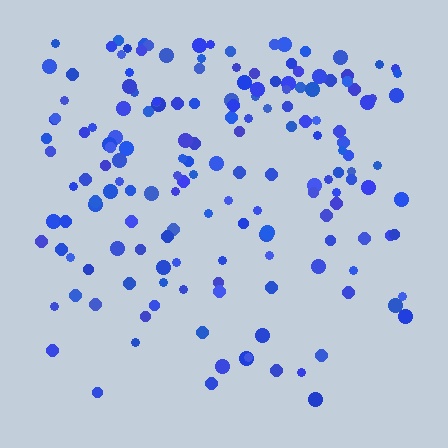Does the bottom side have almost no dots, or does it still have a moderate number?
Still a moderate number, just noticeably fewer than the top.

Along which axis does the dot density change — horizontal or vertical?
Vertical.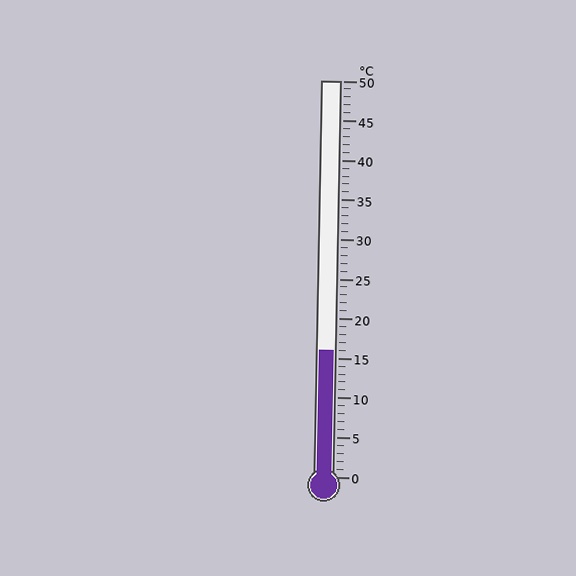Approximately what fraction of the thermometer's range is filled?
The thermometer is filled to approximately 30% of its range.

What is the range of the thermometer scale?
The thermometer scale ranges from 0°C to 50°C.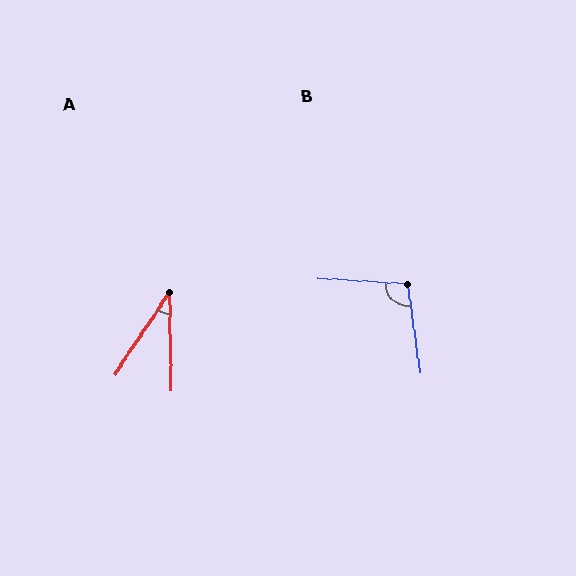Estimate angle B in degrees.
Approximately 102 degrees.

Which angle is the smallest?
A, at approximately 35 degrees.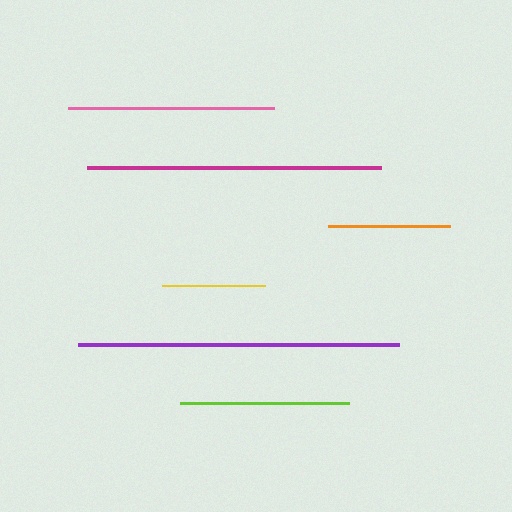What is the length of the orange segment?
The orange segment is approximately 122 pixels long.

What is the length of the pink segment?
The pink segment is approximately 206 pixels long.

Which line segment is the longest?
The purple line is the longest at approximately 320 pixels.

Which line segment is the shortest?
The yellow line is the shortest at approximately 104 pixels.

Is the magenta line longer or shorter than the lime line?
The magenta line is longer than the lime line.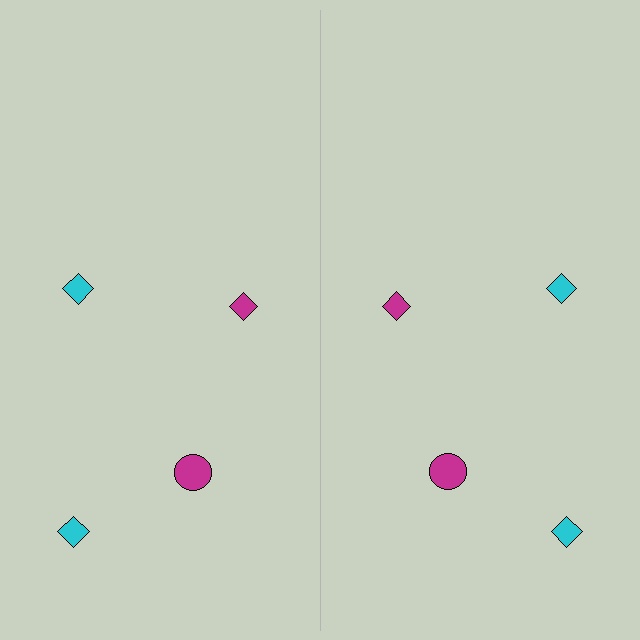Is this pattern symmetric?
Yes, this pattern has bilateral (reflection) symmetry.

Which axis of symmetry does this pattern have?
The pattern has a vertical axis of symmetry running through the center of the image.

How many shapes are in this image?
There are 8 shapes in this image.